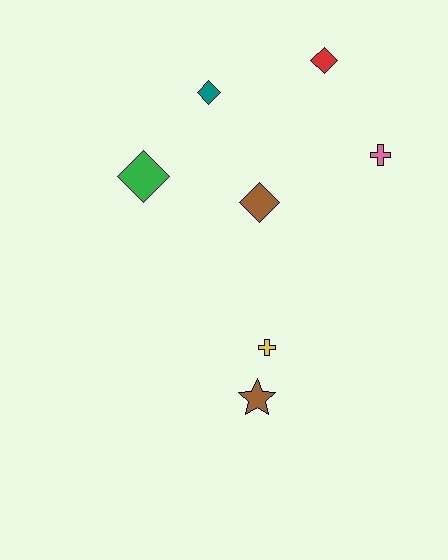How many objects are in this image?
There are 7 objects.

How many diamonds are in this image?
There are 4 diamonds.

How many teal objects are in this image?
There is 1 teal object.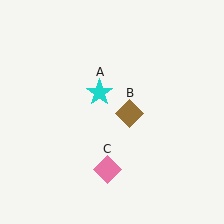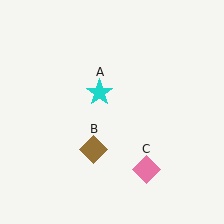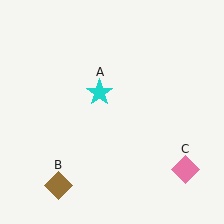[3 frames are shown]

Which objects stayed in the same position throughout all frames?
Cyan star (object A) remained stationary.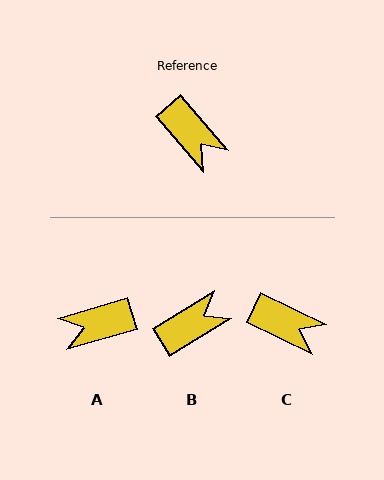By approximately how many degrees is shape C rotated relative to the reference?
Approximately 24 degrees counter-clockwise.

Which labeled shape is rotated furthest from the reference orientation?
A, about 114 degrees away.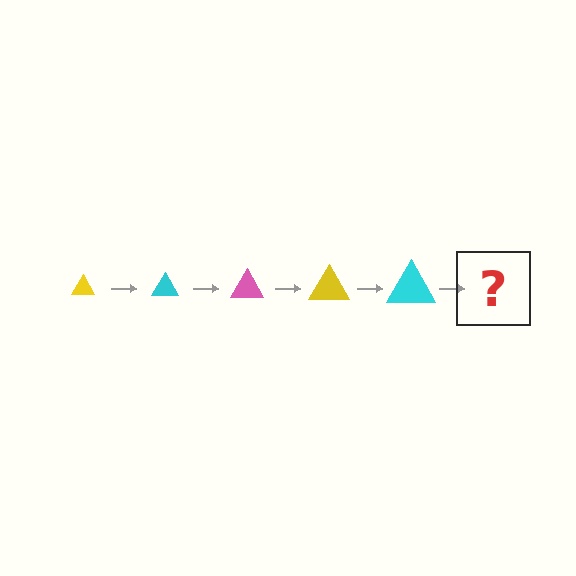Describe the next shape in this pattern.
It should be a pink triangle, larger than the previous one.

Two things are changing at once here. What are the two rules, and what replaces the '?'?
The two rules are that the triangle grows larger each step and the color cycles through yellow, cyan, and pink. The '?' should be a pink triangle, larger than the previous one.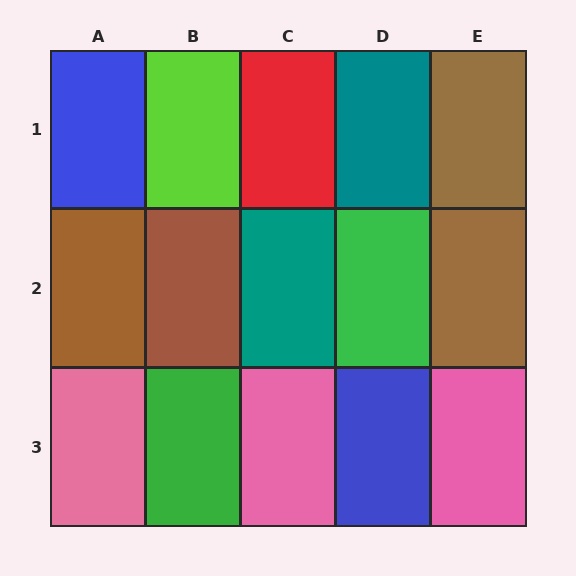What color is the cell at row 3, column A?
Pink.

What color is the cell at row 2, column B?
Brown.